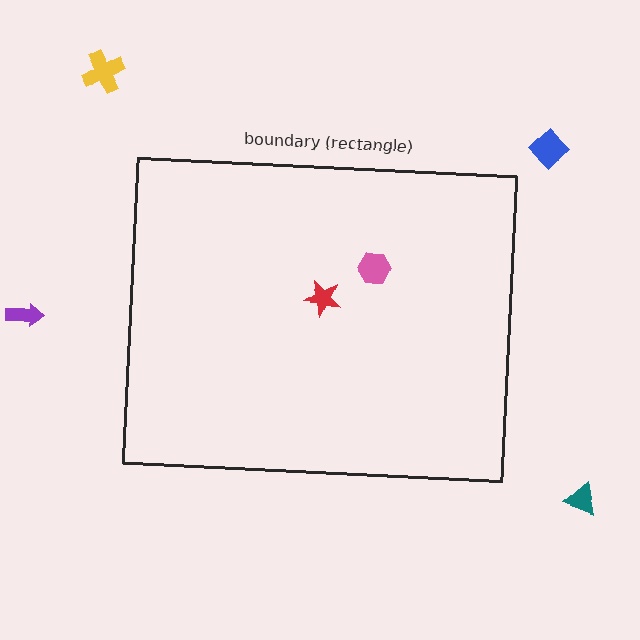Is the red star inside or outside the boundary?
Inside.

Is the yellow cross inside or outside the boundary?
Outside.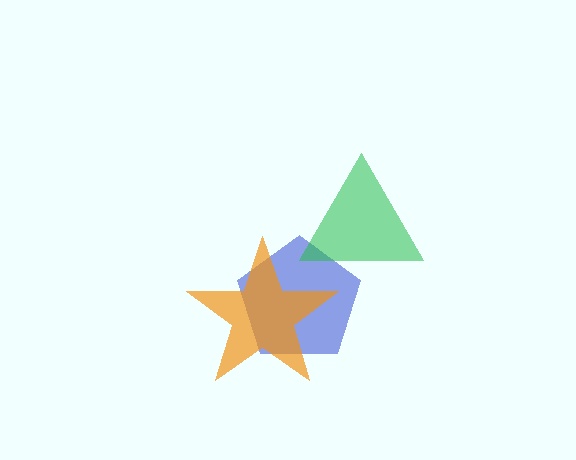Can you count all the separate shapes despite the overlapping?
Yes, there are 3 separate shapes.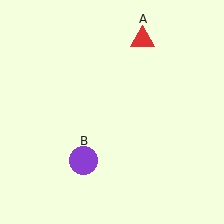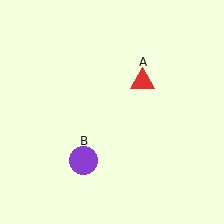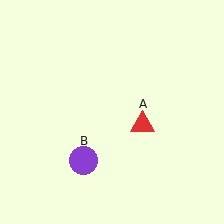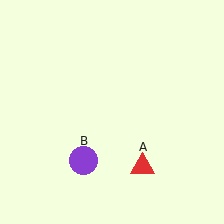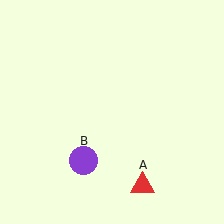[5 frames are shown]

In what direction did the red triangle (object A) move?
The red triangle (object A) moved down.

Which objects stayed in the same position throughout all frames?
Purple circle (object B) remained stationary.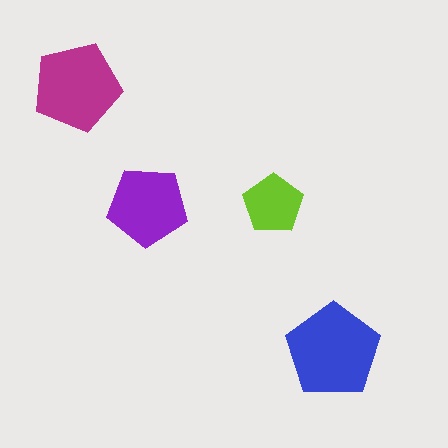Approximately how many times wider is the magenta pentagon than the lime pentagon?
About 1.5 times wider.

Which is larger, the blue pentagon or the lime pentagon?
The blue one.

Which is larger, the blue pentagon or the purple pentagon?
The blue one.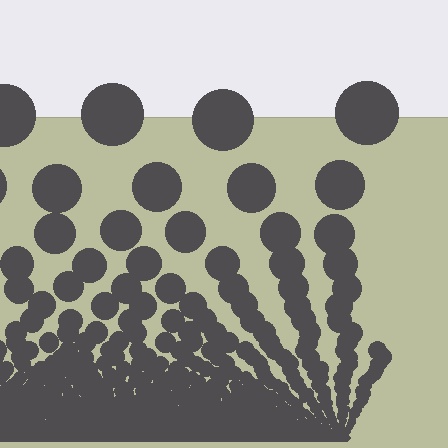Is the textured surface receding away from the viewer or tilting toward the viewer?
The surface appears to tilt toward the viewer. Texture elements get larger and sparser toward the top.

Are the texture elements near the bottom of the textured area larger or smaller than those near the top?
Smaller. The gradient is inverted — elements near the bottom are smaller and denser.